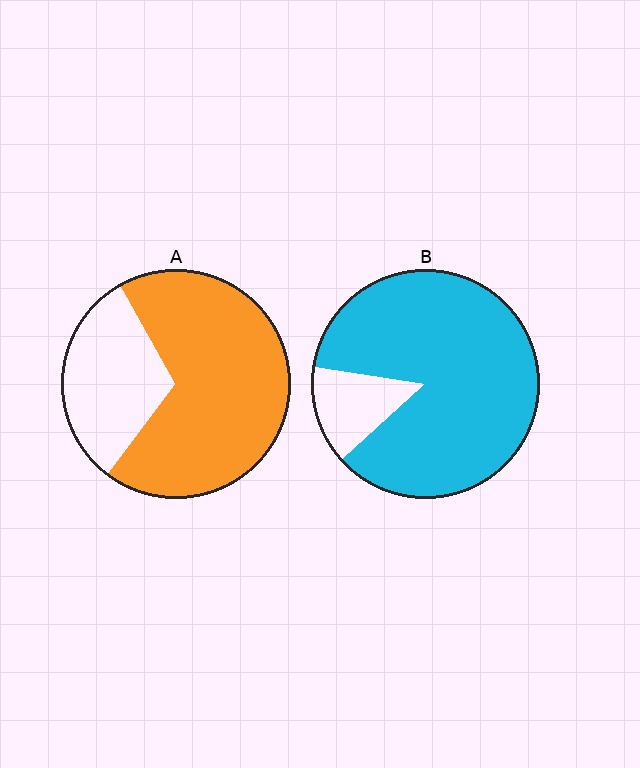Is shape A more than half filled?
Yes.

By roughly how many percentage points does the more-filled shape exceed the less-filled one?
By roughly 15 percentage points (B over A).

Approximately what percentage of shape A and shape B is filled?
A is approximately 70% and B is approximately 85%.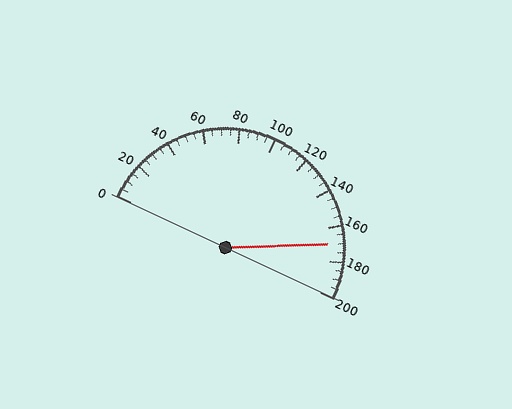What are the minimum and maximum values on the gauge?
The gauge ranges from 0 to 200.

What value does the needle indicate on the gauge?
The needle indicates approximately 170.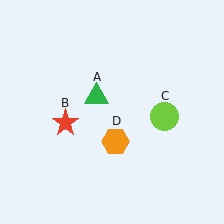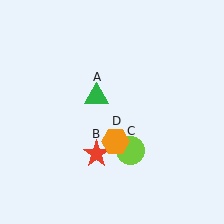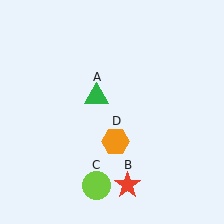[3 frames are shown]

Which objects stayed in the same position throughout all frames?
Green triangle (object A) and orange hexagon (object D) remained stationary.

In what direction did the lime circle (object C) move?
The lime circle (object C) moved down and to the left.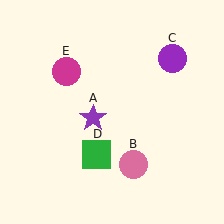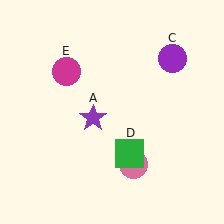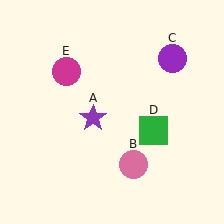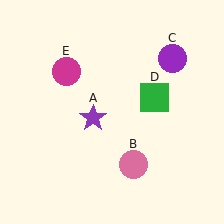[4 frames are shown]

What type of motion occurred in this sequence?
The green square (object D) rotated counterclockwise around the center of the scene.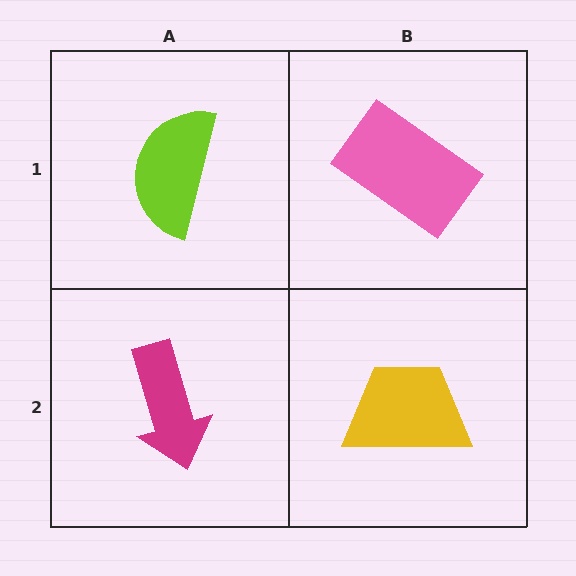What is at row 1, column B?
A pink rectangle.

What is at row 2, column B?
A yellow trapezoid.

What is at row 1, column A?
A lime semicircle.